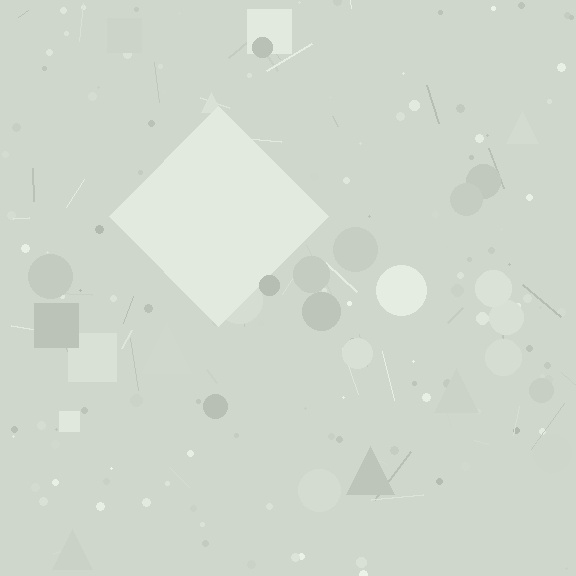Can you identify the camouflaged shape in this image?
The camouflaged shape is a diamond.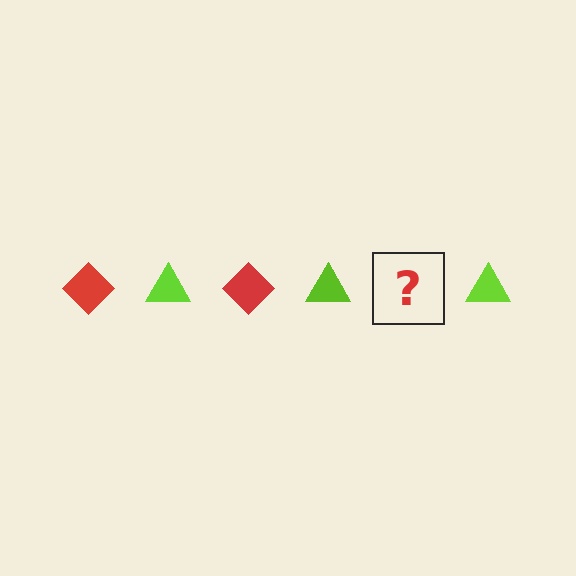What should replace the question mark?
The question mark should be replaced with a red diamond.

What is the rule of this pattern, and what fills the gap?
The rule is that the pattern alternates between red diamond and lime triangle. The gap should be filled with a red diamond.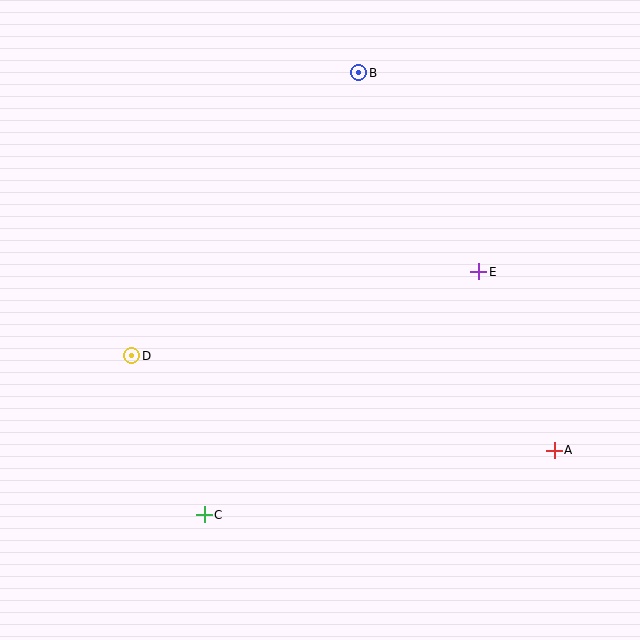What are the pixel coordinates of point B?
Point B is at (359, 73).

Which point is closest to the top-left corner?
Point B is closest to the top-left corner.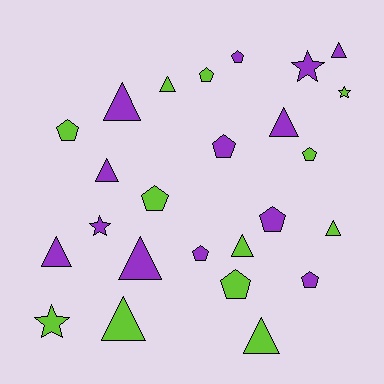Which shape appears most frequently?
Triangle, with 11 objects.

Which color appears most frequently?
Purple, with 13 objects.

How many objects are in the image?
There are 25 objects.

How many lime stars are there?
There are 2 lime stars.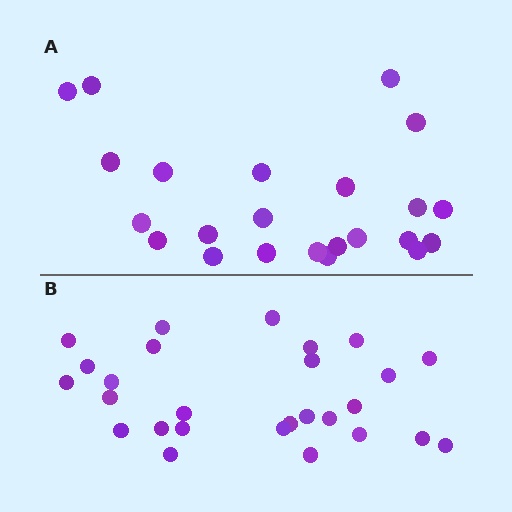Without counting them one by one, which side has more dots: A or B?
Region B (the bottom region) has more dots.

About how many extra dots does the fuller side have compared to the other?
Region B has about 4 more dots than region A.